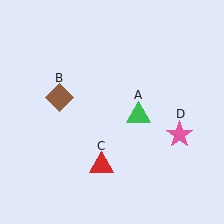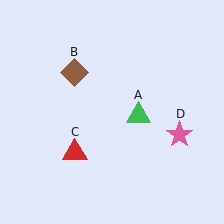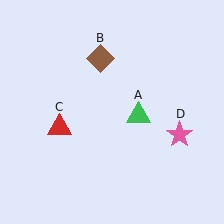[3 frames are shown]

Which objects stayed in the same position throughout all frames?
Green triangle (object A) and pink star (object D) remained stationary.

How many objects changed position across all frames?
2 objects changed position: brown diamond (object B), red triangle (object C).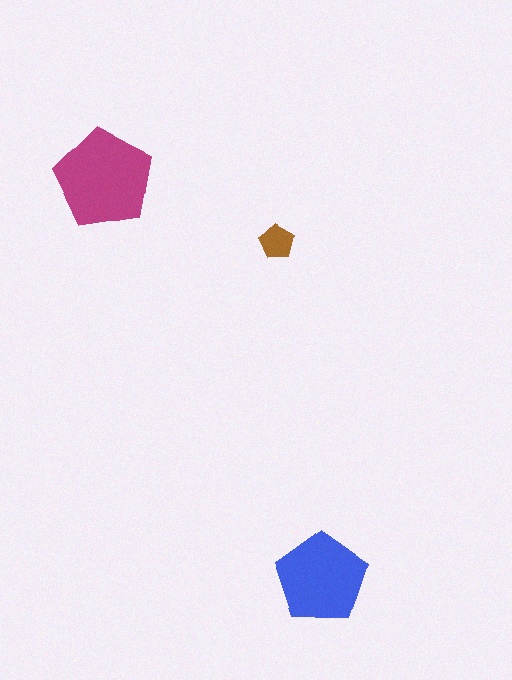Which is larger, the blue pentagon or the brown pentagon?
The blue one.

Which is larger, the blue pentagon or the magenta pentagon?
The magenta one.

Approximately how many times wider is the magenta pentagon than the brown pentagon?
About 3 times wider.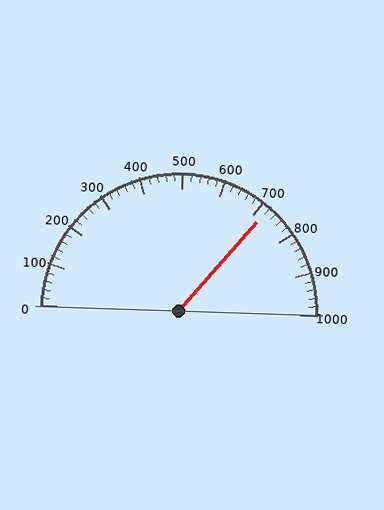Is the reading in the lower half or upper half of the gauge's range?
The reading is in the upper half of the range (0 to 1000).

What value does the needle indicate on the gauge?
The needle indicates approximately 720.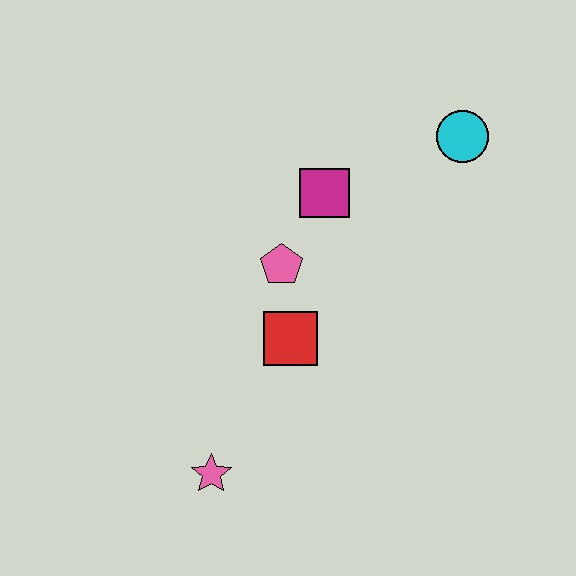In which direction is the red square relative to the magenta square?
The red square is below the magenta square.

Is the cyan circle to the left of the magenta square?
No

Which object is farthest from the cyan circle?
The pink star is farthest from the cyan circle.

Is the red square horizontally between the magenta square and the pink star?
Yes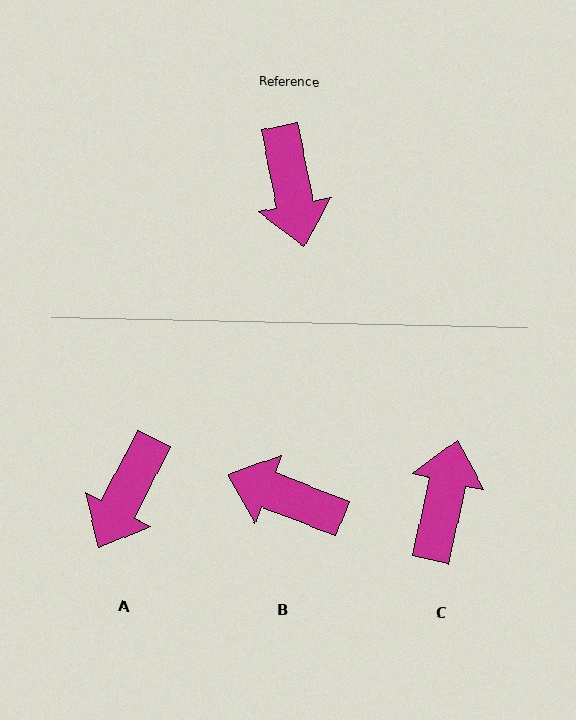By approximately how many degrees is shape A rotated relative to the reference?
Approximately 38 degrees clockwise.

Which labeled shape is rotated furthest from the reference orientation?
C, about 156 degrees away.